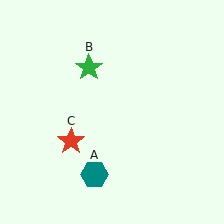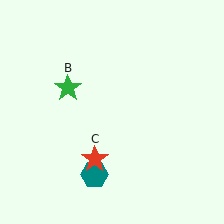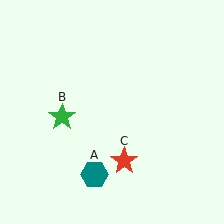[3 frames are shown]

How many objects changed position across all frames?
2 objects changed position: green star (object B), red star (object C).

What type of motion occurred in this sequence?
The green star (object B), red star (object C) rotated counterclockwise around the center of the scene.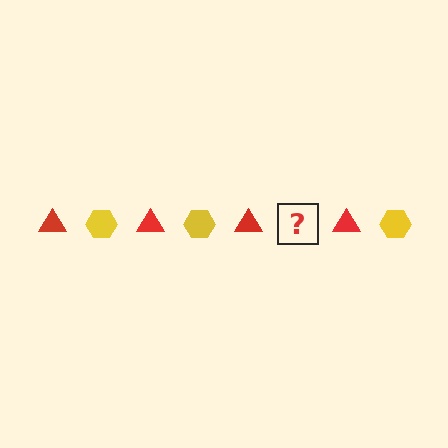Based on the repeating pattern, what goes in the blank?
The blank should be a yellow hexagon.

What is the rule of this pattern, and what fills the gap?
The rule is that the pattern alternates between red triangle and yellow hexagon. The gap should be filled with a yellow hexagon.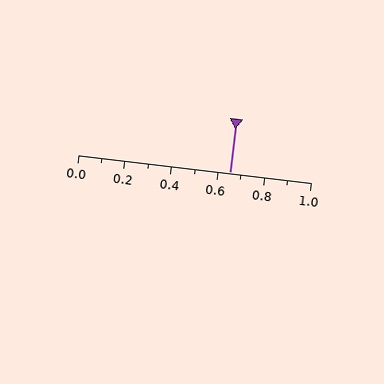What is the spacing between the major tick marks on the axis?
The major ticks are spaced 0.2 apart.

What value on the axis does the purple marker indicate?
The marker indicates approximately 0.65.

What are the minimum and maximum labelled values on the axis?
The axis runs from 0.0 to 1.0.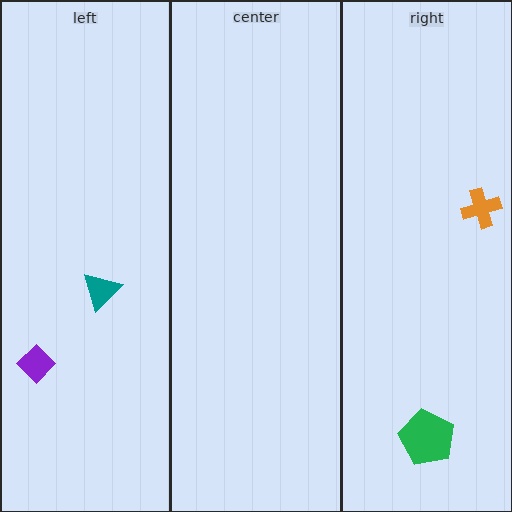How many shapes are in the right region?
2.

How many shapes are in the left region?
2.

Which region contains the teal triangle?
The left region.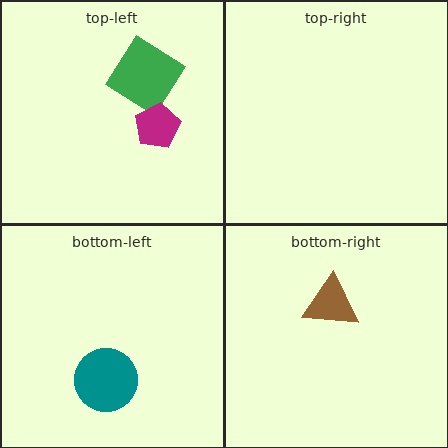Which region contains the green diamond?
The top-left region.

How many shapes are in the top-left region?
2.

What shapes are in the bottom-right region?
The brown triangle.